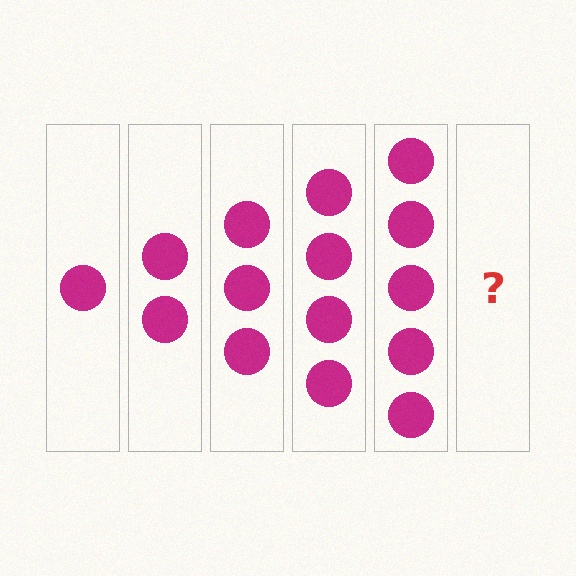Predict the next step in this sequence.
The next step is 6 circles.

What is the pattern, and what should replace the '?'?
The pattern is that each step adds one more circle. The '?' should be 6 circles.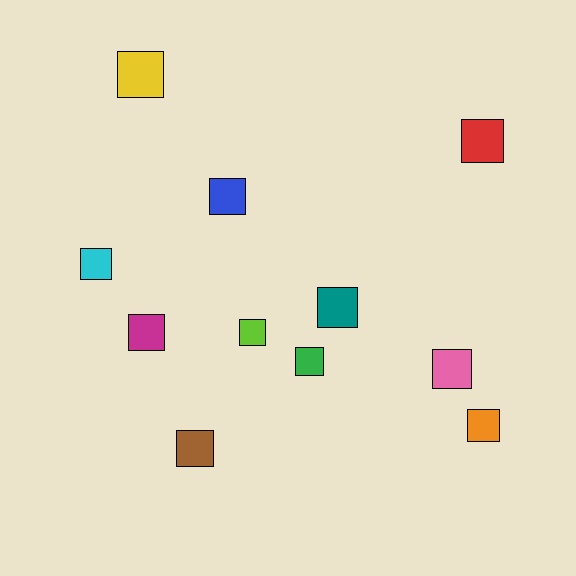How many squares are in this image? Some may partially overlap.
There are 11 squares.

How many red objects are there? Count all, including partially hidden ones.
There is 1 red object.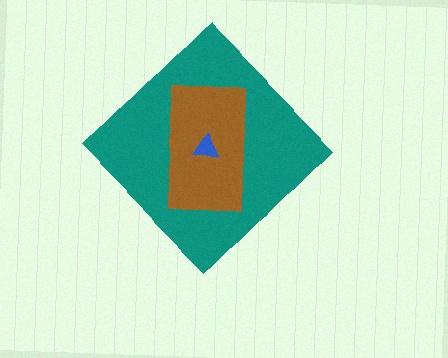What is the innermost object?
The blue triangle.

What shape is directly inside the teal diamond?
The brown rectangle.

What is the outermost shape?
The teal diamond.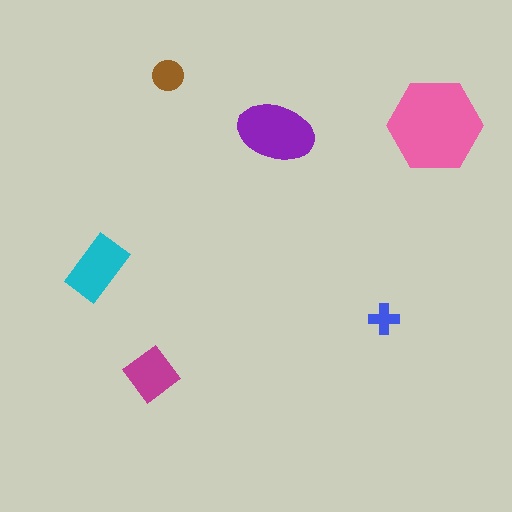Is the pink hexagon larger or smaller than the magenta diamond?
Larger.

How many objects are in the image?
There are 6 objects in the image.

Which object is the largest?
The pink hexagon.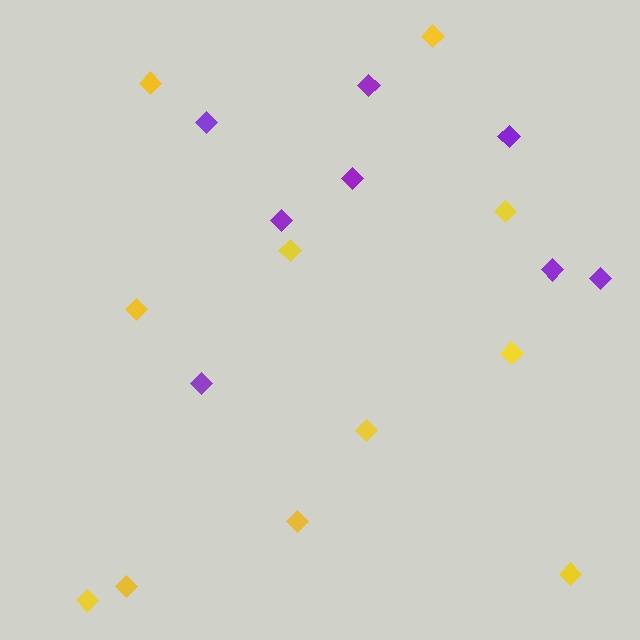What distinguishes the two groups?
There are 2 groups: one group of yellow diamonds (11) and one group of purple diamonds (8).